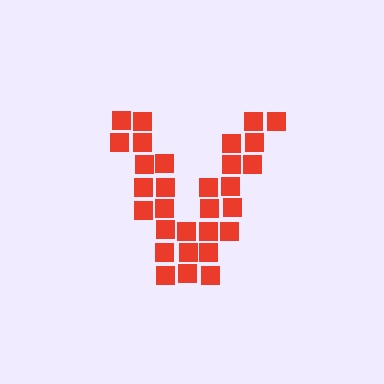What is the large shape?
The large shape is the letter V.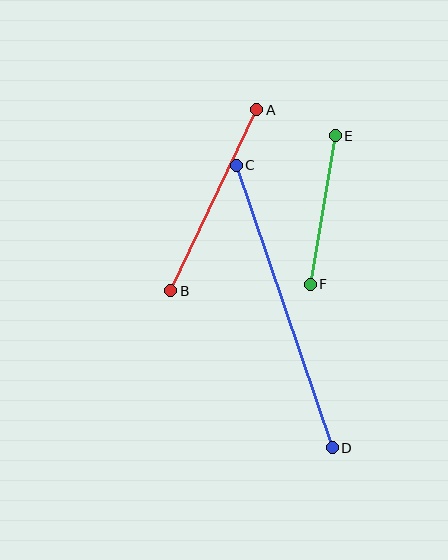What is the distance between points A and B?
The distance is approximately 200 pixels.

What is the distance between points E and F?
The distance is approximately 150 pixels.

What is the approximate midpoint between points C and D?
The midpoint is at approximately (284, 307) pixels.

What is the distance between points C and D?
The distance is approximately 298 pixels.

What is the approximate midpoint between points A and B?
The midpoint is at approximately (214, 200) pixels.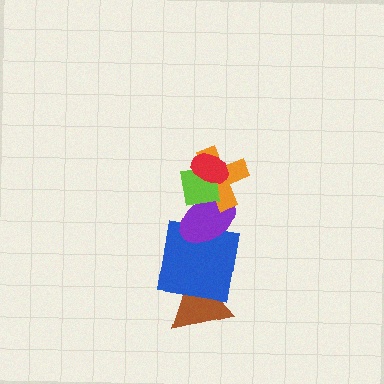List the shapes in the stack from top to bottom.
From top to bottom: the red ellipse, the lime square, the orange cross, the purple ellipse, the blue square, the brown triangle.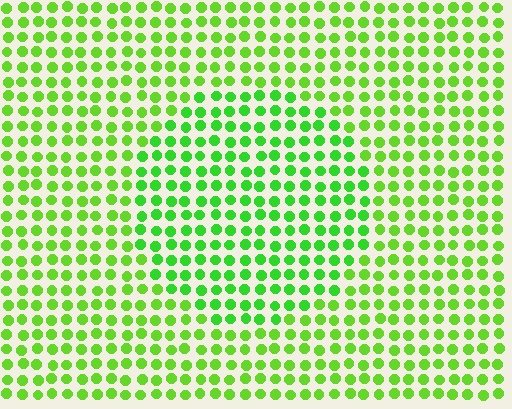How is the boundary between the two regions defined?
The boundary is defined purely by a slight shift in hue (about 19 degrees). Spacing, size, and orientation are identical on both sides.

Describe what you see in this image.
The image is filled with small lime elements in a uniform arrangement. A circle-shaped region is visible where the elements are tinted to a slightly different hue, forming a subtle color boundary.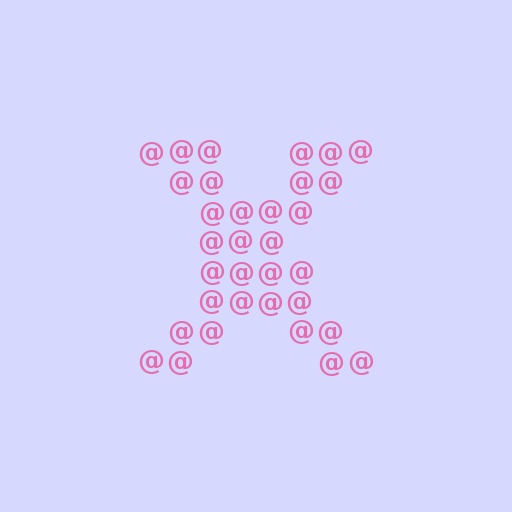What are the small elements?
The small elements are at signs.